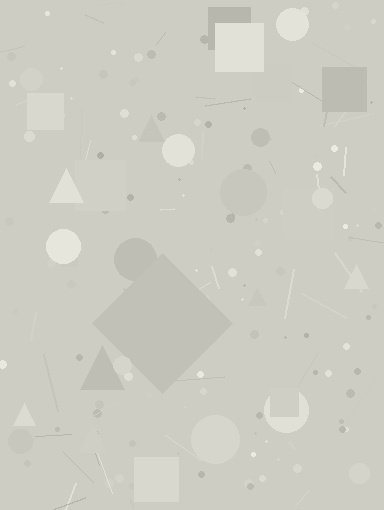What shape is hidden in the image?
A diamond is hidden in the image.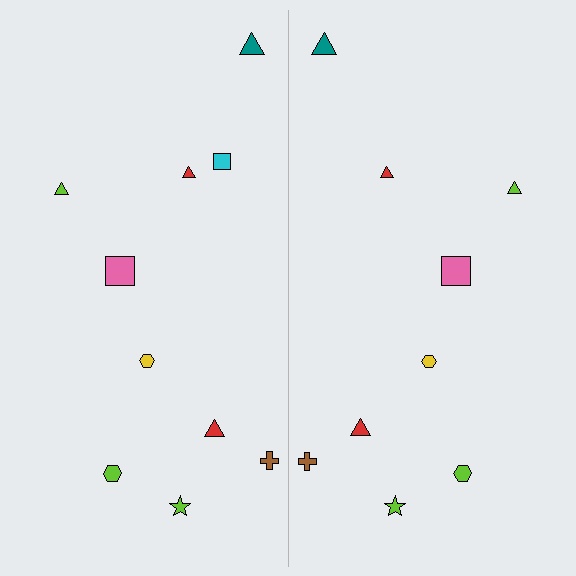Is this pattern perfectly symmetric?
No, the pattern is not perfectly symmetric. A cyan square is missing from the right side.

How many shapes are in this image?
There are 19 shapes in this image.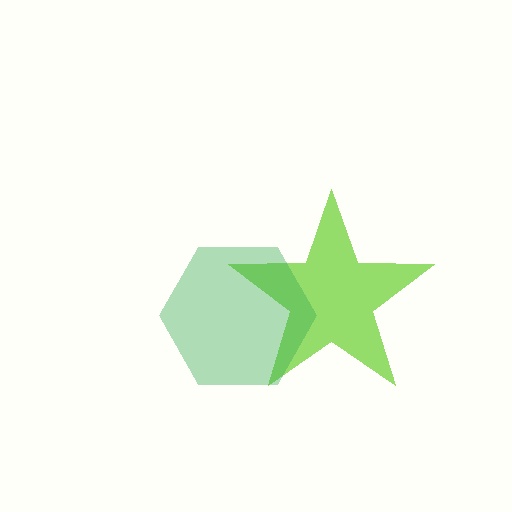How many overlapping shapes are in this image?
There are 2 overlapping shapes in the image.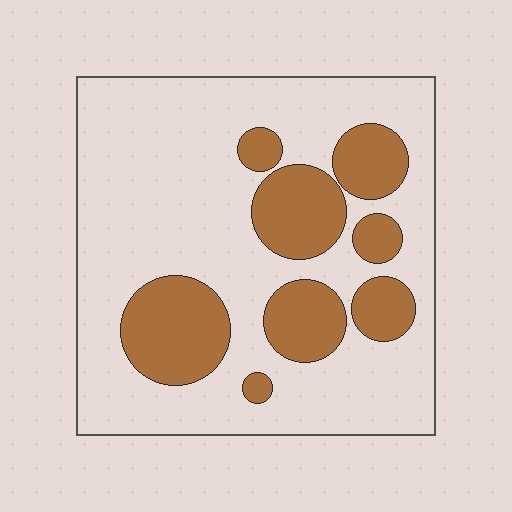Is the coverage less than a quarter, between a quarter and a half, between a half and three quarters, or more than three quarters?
Between a quarter and a half.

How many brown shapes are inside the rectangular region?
8.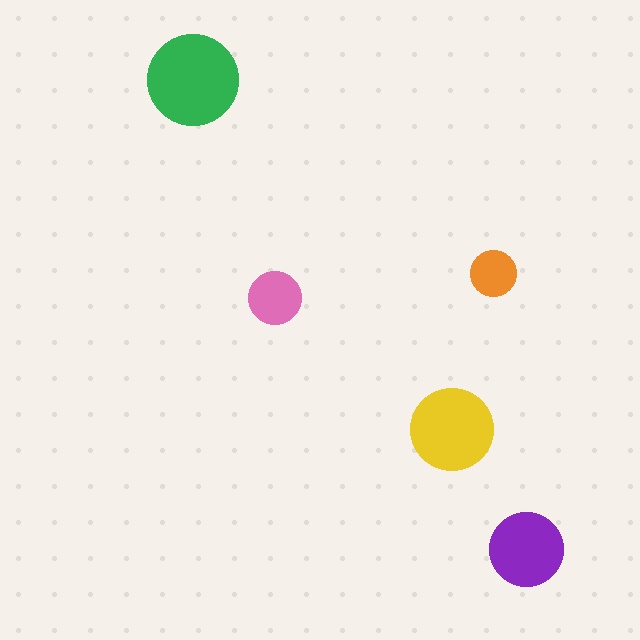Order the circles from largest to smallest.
the green one, the yellow one, the purple one, the pink one, the orange one.